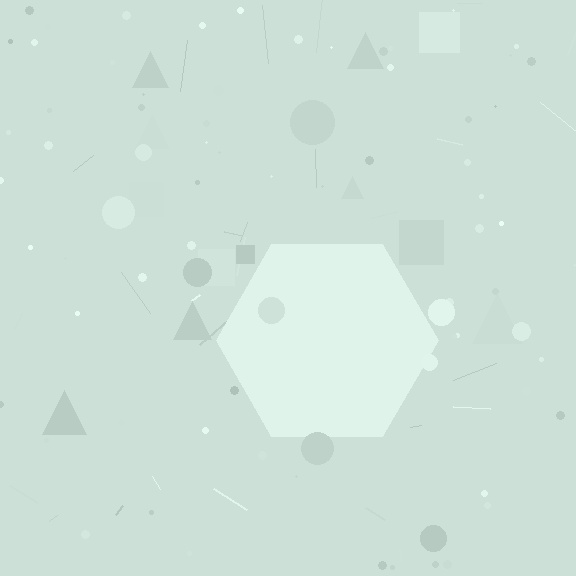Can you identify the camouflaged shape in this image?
The camouflaged shape is a hexagon.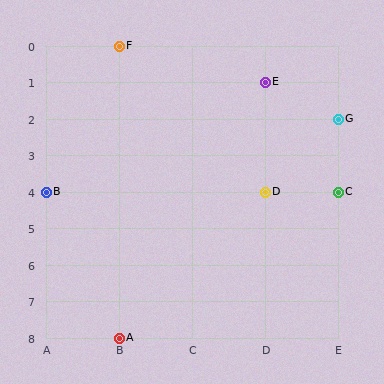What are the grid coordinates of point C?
Point C is at grid coordinates (E, 4).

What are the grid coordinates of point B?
Point B is at grid coordinates (A, 4).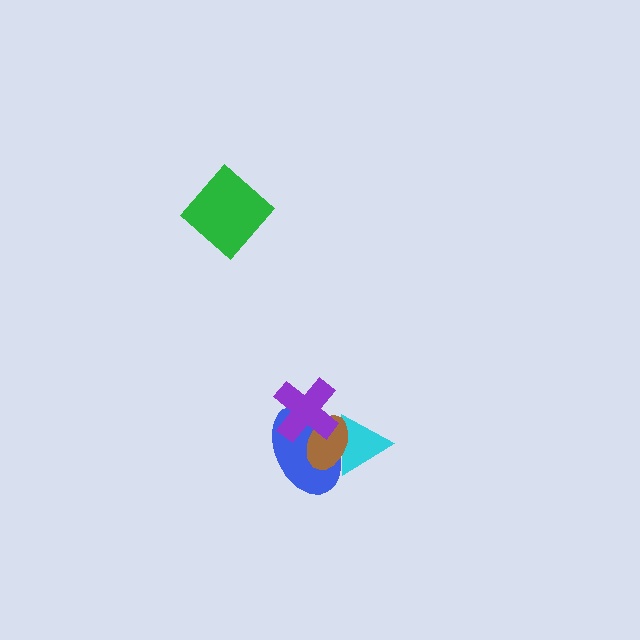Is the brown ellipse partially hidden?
Yes, it is partially covered by another shape.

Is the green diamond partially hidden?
No, no other shape covers it.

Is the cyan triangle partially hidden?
Yes, it is partially covered by another shape.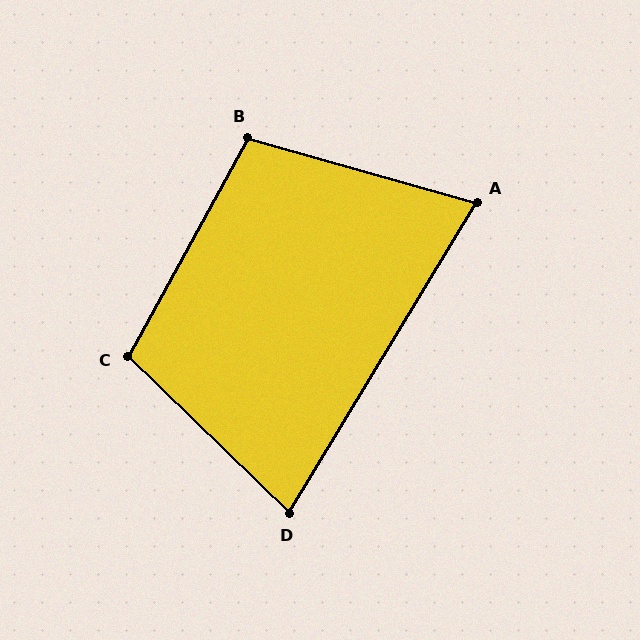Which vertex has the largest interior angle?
C, at approximately 105 degrees.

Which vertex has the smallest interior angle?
A, at approximately 75 degrees.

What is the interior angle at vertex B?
Approximately 103 degrees (obtuse).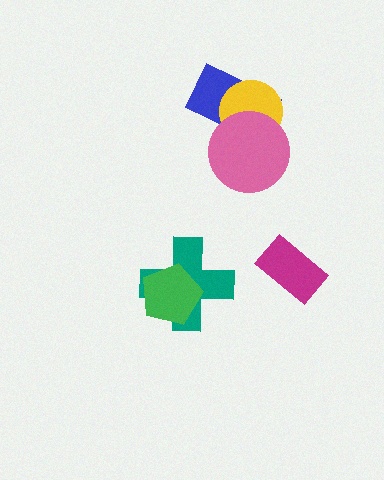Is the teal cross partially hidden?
Yes, it is partially covered by another shape.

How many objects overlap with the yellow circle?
2 objects overlap with the yellow circle.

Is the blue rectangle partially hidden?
Yes, it is partially covered by another shape.